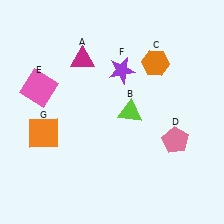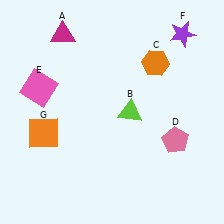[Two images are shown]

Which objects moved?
The objects that moved are: the magenta triangle (A), the purple star (F).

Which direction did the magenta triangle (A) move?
The magenta triangle (A) moved up.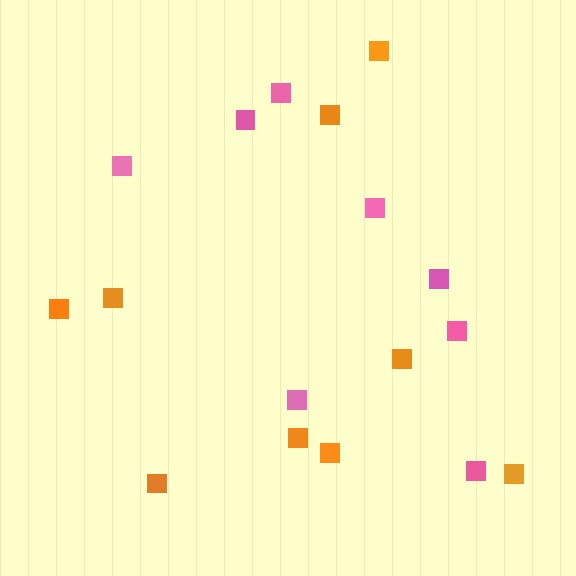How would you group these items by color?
There are 2 groups: one group of orange squares (9) and one group of pink squares (8).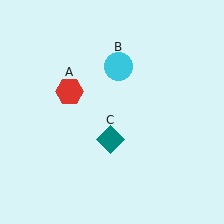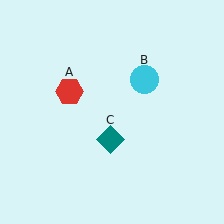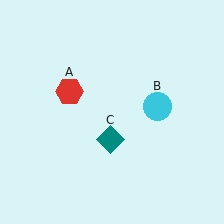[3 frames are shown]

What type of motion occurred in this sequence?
The cyan circle (object B) rotated clockwise around the center of the scene.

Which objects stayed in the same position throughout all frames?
Red hexagon (object A) and teal diamond (object C) remained stationary.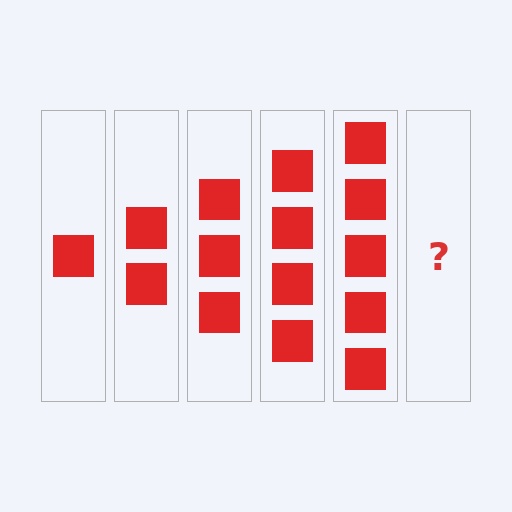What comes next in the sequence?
The next element should be 6 squares.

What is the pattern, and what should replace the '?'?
The pattern is that each step adds one more square. The '?' should be 6 squares.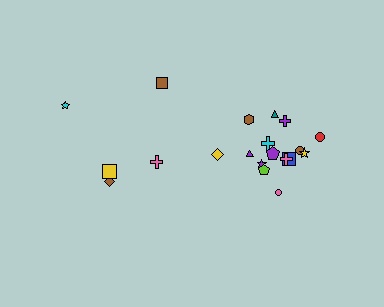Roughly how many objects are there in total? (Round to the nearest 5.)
Roughly 20 objects in total.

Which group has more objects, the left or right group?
The right group.